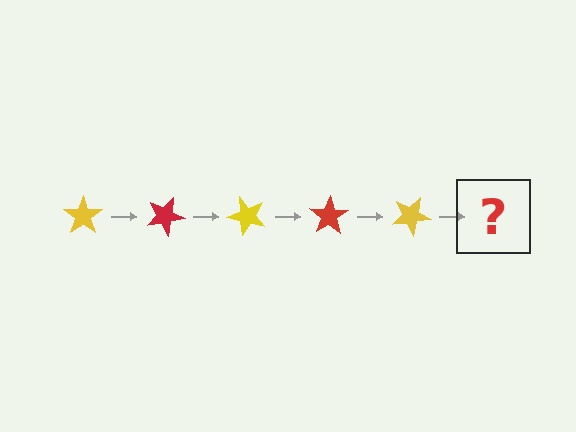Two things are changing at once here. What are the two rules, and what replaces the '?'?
The two rules are that it rotates 25 degrees each step and the color cycles through yellow and red. The '?' should be a red star, rotated 125 degrees from the start.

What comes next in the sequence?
The next element should be a red star, rotated 125 degrees from the start.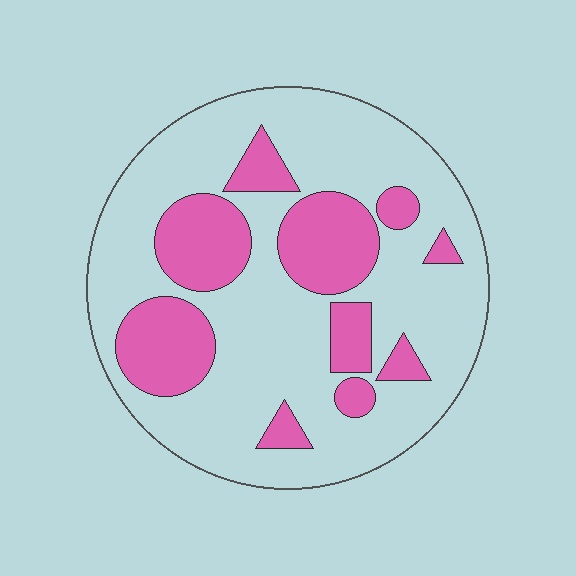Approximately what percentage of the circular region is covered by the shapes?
Approximately 30%.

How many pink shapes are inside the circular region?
10.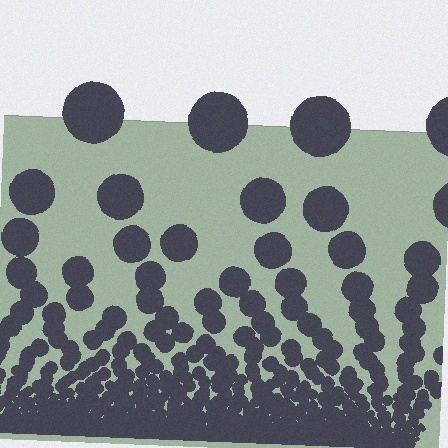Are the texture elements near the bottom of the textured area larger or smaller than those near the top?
Smaller. The gradient is inverted — elements near the bottom are smaller and denser.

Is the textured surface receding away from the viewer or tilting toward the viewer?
The surface appears to tilt toward the viewer. Texture elements get larger and sparser toward the top.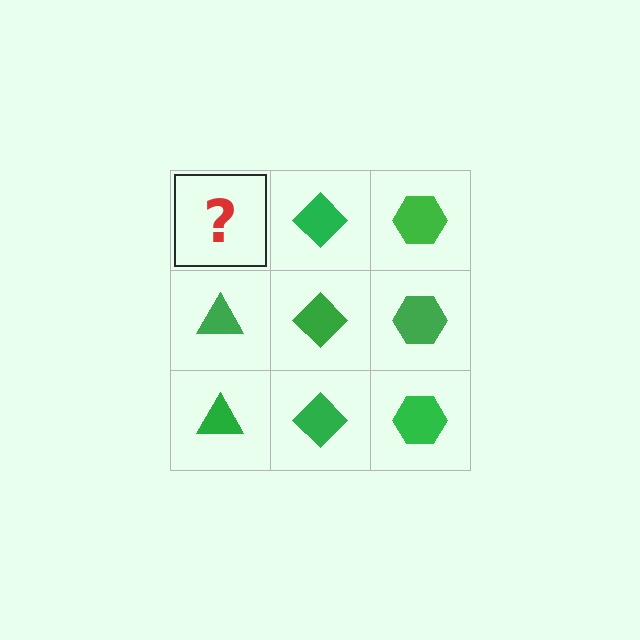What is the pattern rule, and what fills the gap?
The rule is that each column has a consistent shape. The gap should be filled with a green triangle.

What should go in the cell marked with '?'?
The missing cell should contain a green triangle.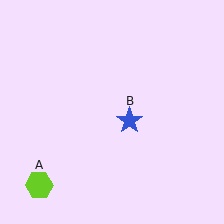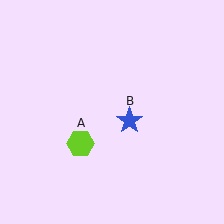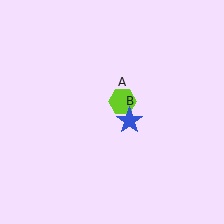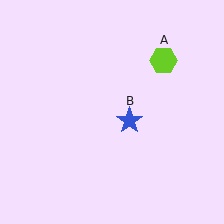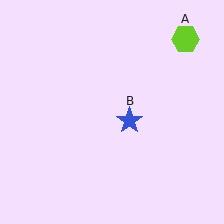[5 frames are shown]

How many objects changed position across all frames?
1 object changed position: lime hexagon (object A).